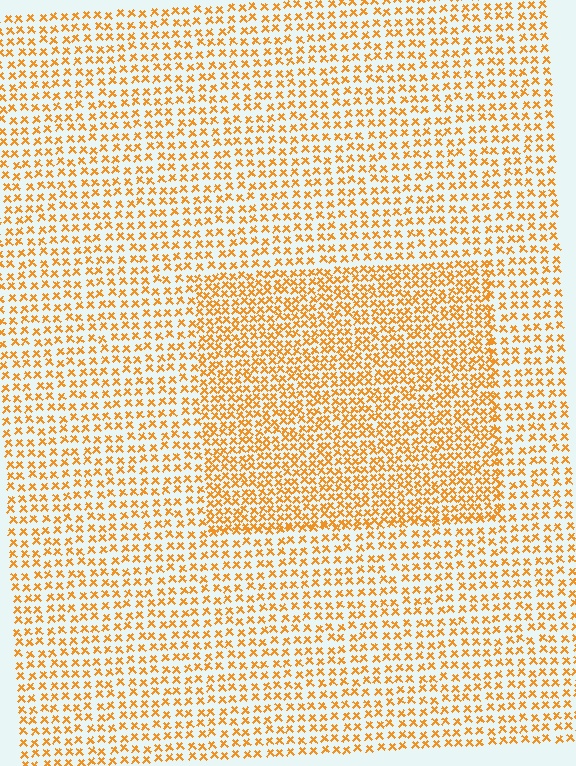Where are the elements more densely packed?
The elements are more densely packed inside the rectangle boundary.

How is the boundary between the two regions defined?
The boundary is defined by a change in element density (approximately 1.6x ratio). All elements are the same color, size, and shape.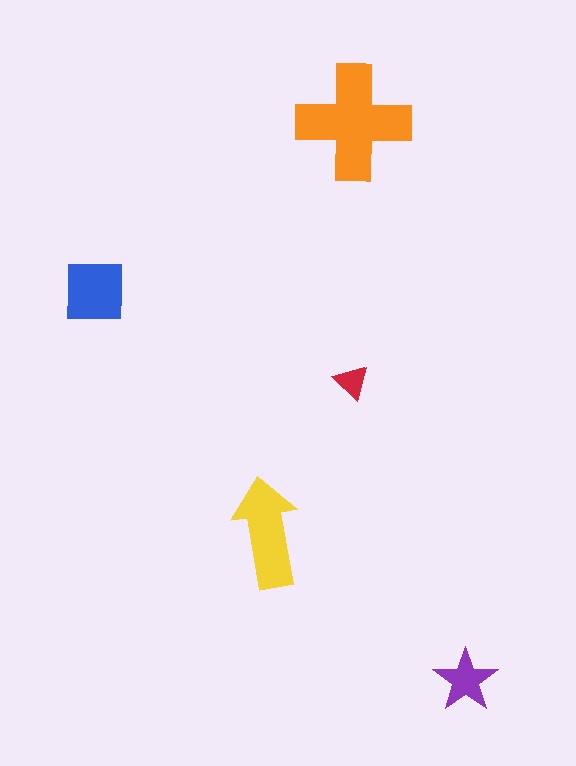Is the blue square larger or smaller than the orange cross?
Smaller.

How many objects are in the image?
There are 5 objects in the image.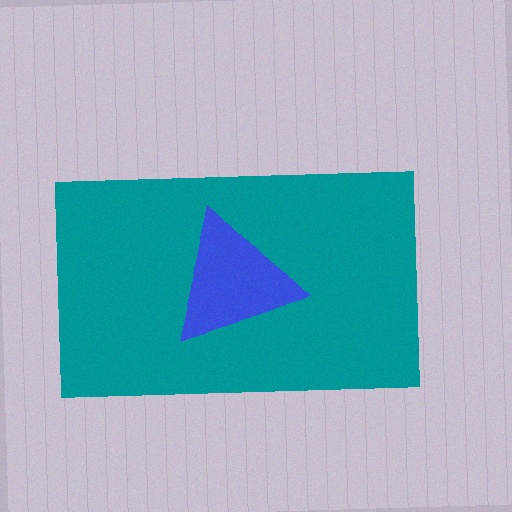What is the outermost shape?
The teal rectangle.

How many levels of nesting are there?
2.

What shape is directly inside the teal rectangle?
The blue triangle.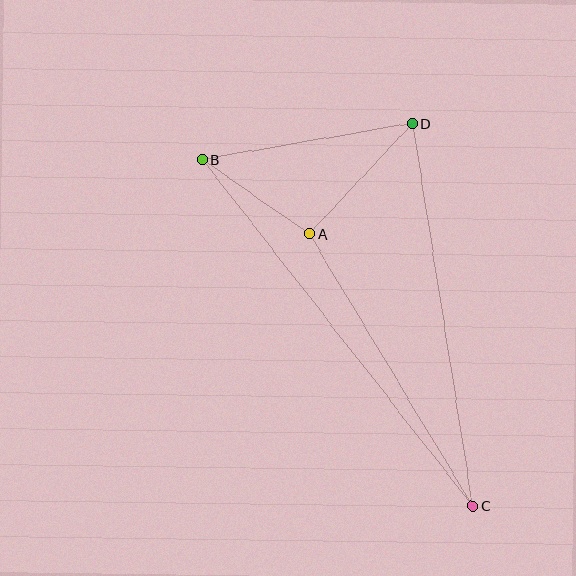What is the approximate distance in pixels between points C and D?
The distance between C and D is approximately 387 pixels.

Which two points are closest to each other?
Points A and B are closest to each other.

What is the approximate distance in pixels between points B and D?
The distance between B and D is approximately 214 pixels.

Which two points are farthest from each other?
Points B and C are farthest from each other.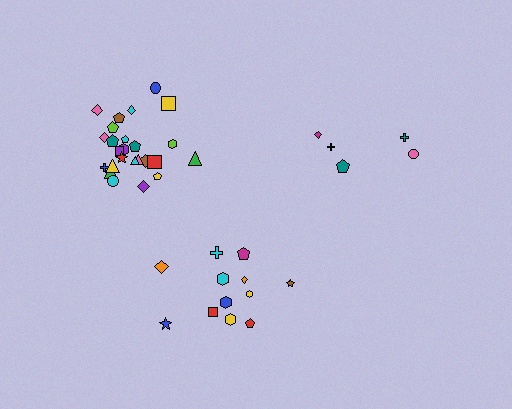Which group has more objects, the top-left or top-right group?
The top-left group.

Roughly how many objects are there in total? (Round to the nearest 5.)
Roughly 40 objects in total.